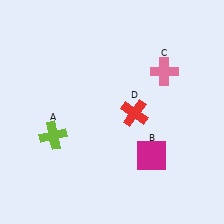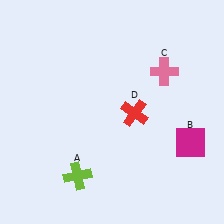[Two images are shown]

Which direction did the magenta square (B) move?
The magenta square (B) moved right.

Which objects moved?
The objects that moved are: the lime cross (A), the magenta square (B).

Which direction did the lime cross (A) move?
The lime cross (A) moved down.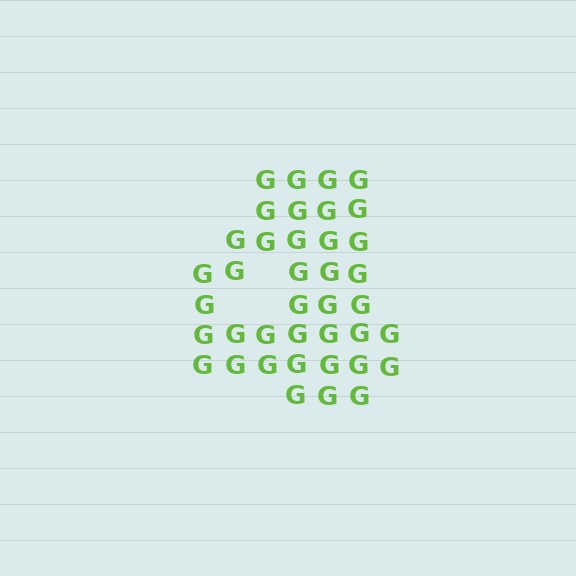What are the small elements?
The small elements are letter G's.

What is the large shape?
The large shape is the digit 4.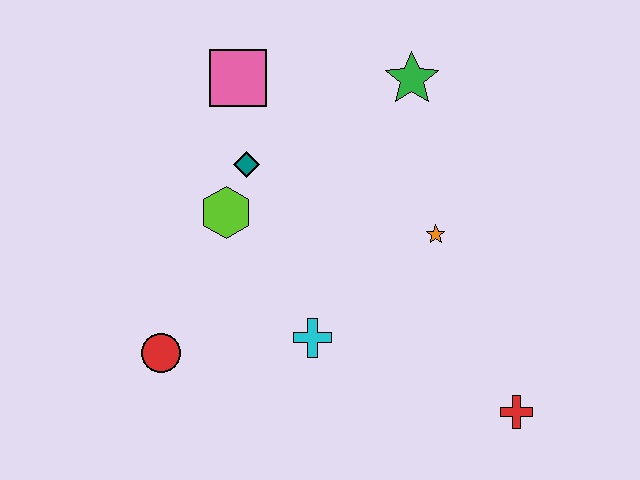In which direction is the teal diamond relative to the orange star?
The teal diamond is to the left of the orange star.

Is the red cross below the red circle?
Yes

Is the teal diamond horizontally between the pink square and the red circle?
No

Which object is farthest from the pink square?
The red cross is farthest from the pink square.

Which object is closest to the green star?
The orange star is closest to the green star.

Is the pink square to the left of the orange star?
Yes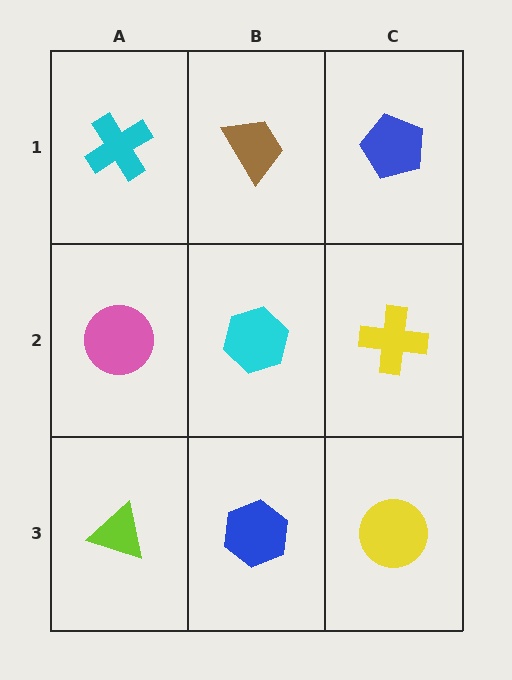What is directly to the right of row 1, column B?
A blue pentagon.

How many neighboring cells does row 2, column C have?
3.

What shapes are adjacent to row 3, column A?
A pink circle (row 2, column A), a blue hexagon (row 3, column B).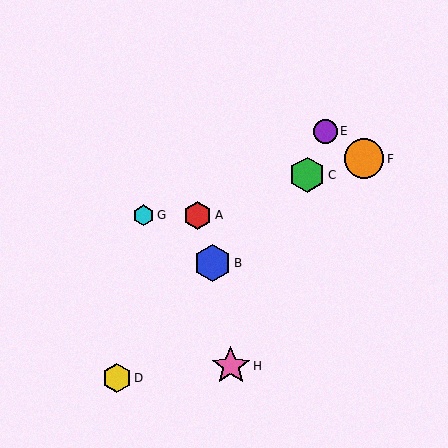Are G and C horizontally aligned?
No, G is at y≈215 and C is at y≈175.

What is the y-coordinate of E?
Object E is at y≈131.